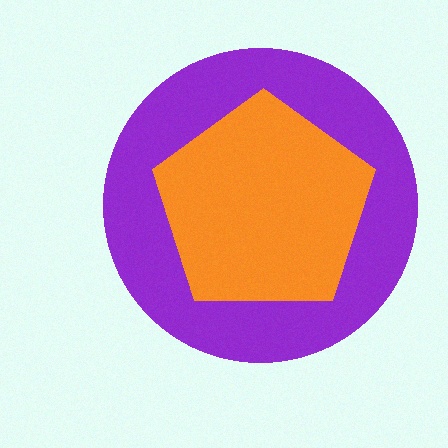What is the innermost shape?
The orange pentagon.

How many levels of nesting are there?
2.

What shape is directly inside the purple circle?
The orange pentagon.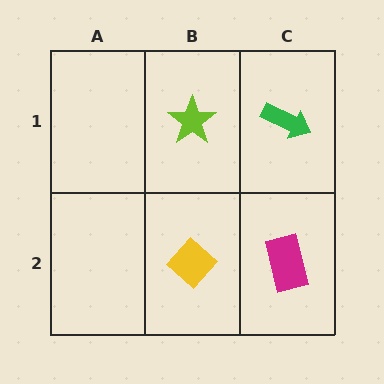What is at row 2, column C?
A magenta rectangle.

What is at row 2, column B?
A yellow diamond.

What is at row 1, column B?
A lime star.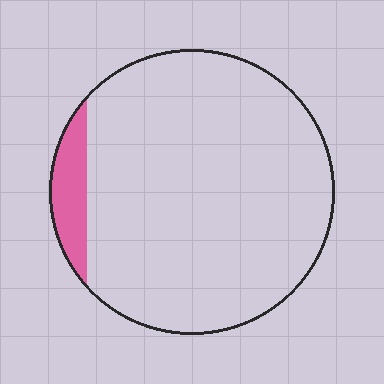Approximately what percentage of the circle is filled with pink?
Approximately 10%.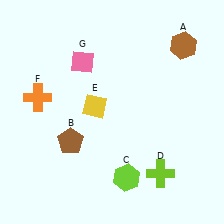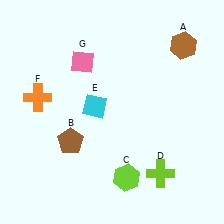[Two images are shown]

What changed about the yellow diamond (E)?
In Image 1, E is yellow. In Image 2, it changed to cyan.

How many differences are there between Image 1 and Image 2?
There is 1 difference between the two images.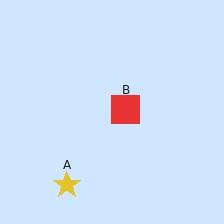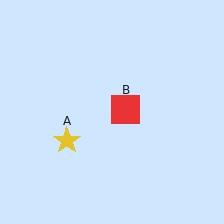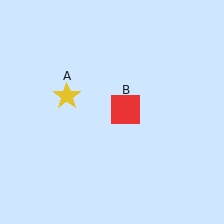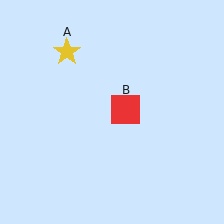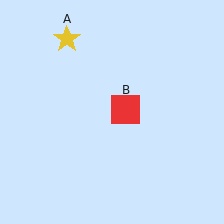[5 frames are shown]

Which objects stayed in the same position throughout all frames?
Red square (object B) remained stationary.